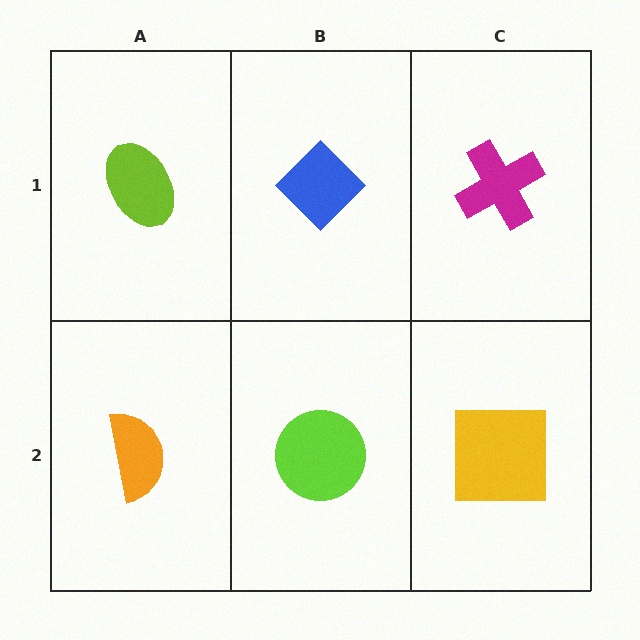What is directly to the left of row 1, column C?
A blue diamond.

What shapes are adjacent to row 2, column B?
A blue diamond (row 1, column B), an orange semicircle (row 2, column A), a yellow square (row 2, column C).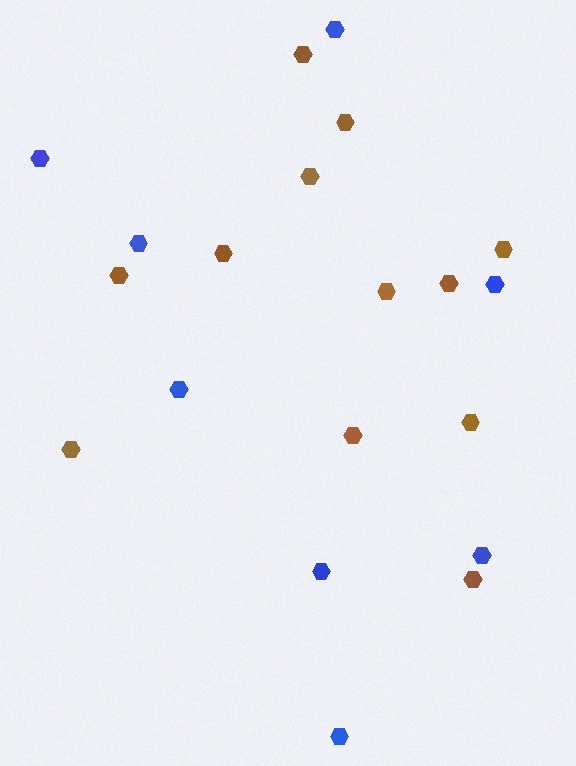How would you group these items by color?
There are 2 groups: one group of brown hexagons (12) and one group of blue hexagons (8).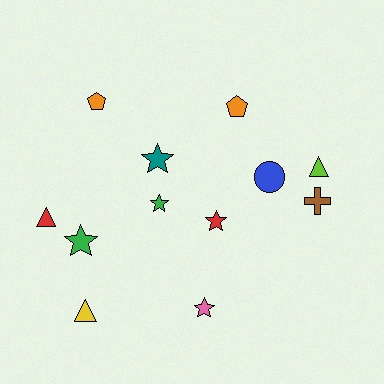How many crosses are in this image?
There is 1 cross.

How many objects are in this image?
There are 12 objects.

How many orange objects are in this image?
There are 2 orange objects.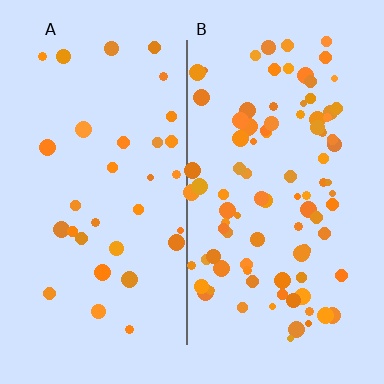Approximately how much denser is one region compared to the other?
Approximately 2.9× — region B over region A.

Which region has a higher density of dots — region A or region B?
B (the right).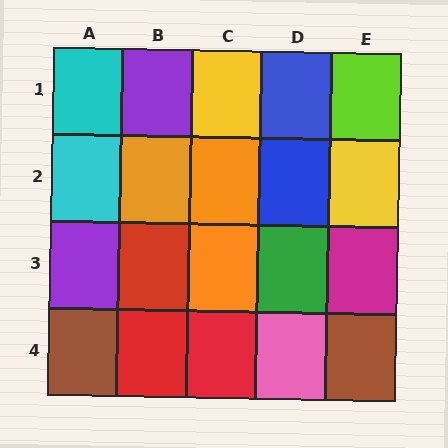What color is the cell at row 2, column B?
Orange.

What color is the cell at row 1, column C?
Yellow.